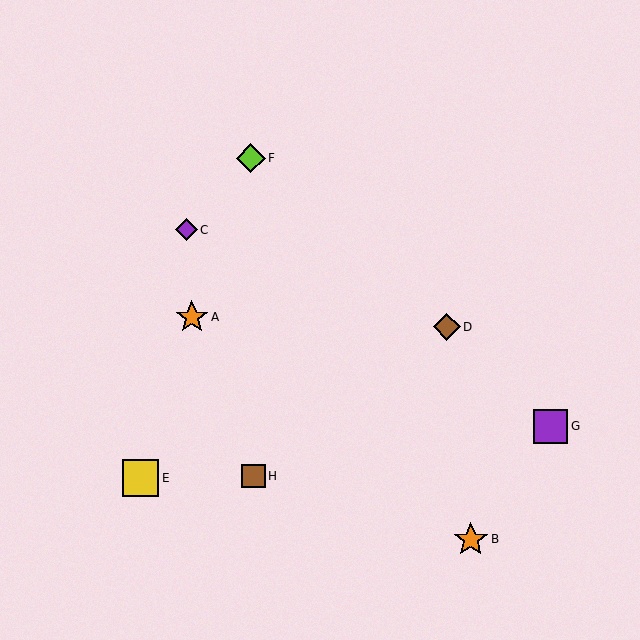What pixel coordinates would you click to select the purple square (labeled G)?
Click at (551, 426) to select the purple square G.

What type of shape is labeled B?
Shape B is an orange star.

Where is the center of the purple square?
The center of the purple square is at (551, 426).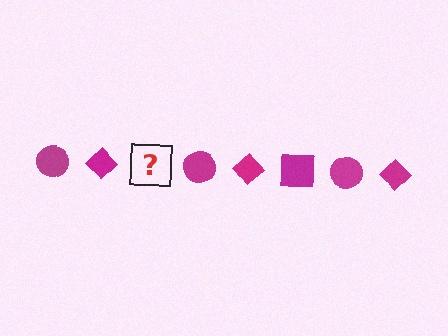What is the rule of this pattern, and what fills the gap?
The rule is that the pattern cycles through circle, diamond, square shapes in magenta. The gap should be filled with a magenta square.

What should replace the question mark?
The question mark should be replaced with a magenta square.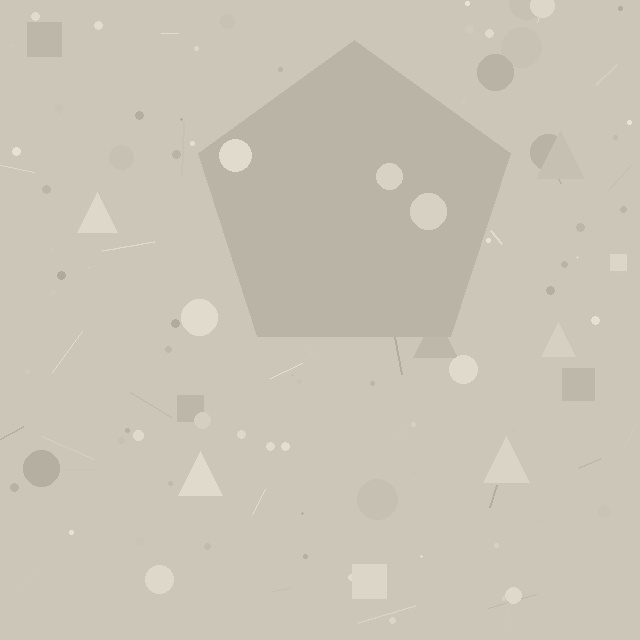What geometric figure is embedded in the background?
A pentagon is embedded in the background.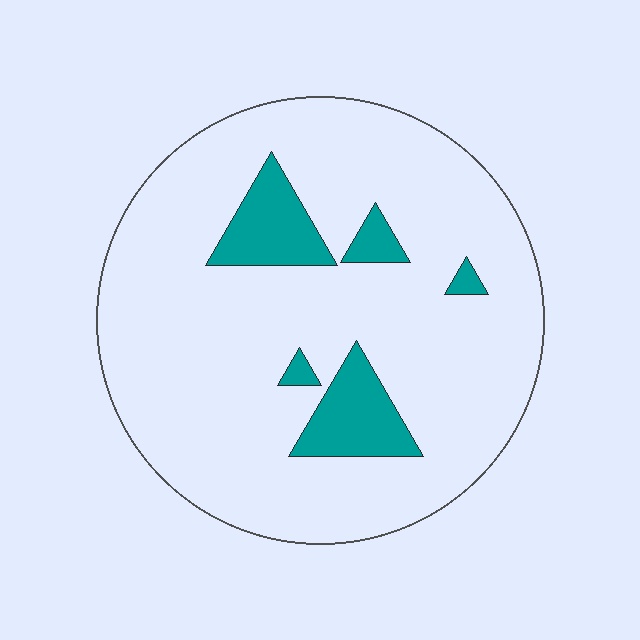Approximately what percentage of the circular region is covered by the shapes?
Approximately 10%.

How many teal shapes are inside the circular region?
5.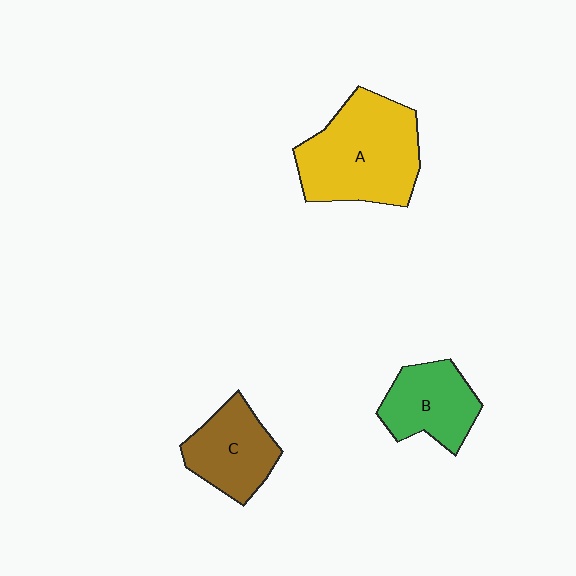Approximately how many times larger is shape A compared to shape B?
Approximately 1.7 times.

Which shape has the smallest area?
Shape B (green).